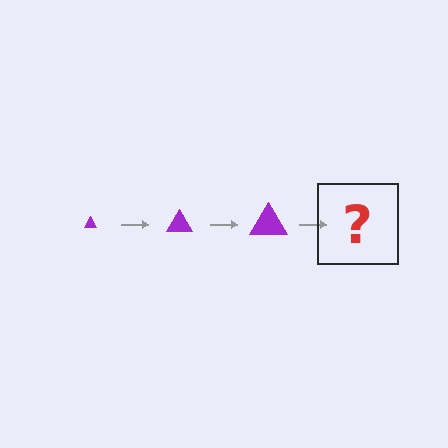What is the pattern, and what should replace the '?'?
The pattern is that the triangle gets progressively larger each step. The '?' should be a purple triangle, larger than the previous one.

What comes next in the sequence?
The next element should be a purple triangle, larger than the previous one.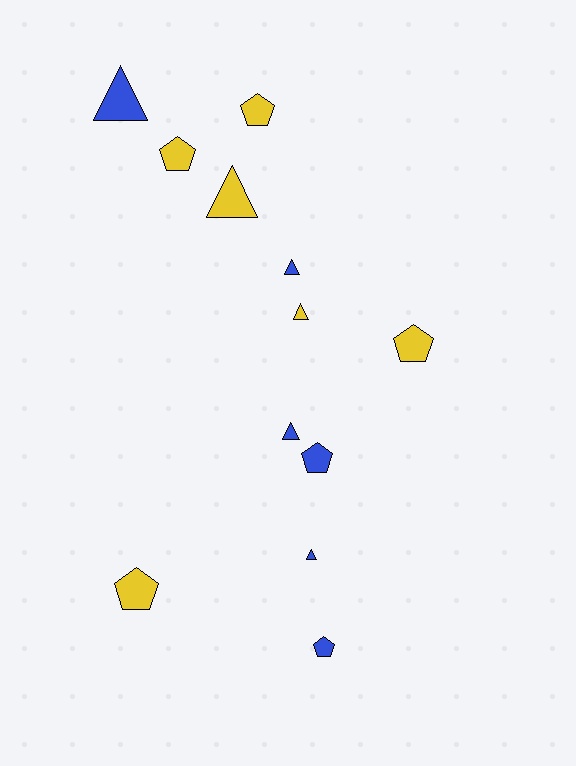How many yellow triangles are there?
There are 2 yellow triangles.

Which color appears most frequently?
Blue, with 6 objects.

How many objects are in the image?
There are 12 objects.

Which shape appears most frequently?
Triangle, with 6 objects.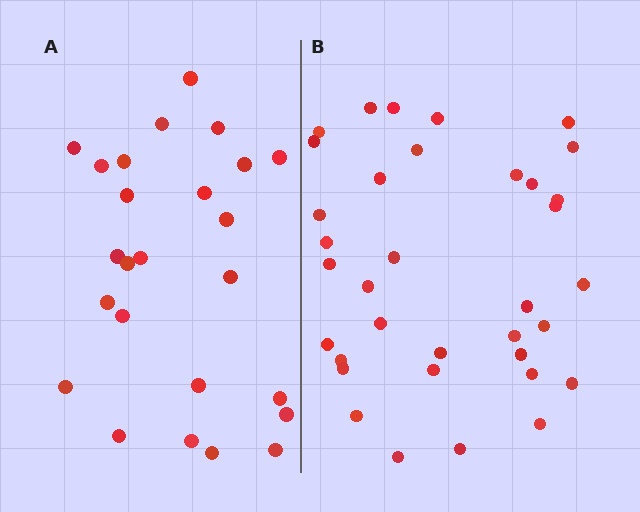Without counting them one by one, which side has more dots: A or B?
Region B (the right region) has more dots.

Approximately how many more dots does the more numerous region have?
Region B has roughly 10 or so more dots than region A.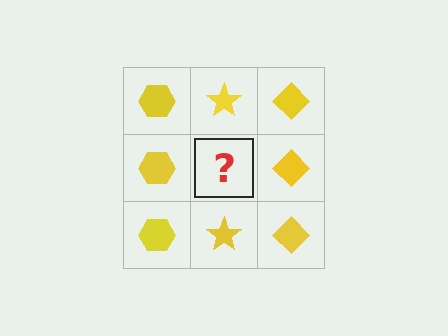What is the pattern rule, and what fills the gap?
The rule is that each column has a consistent shape. The gap should be filled with a yellow star.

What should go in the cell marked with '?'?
The missing cell should contain a yellow star.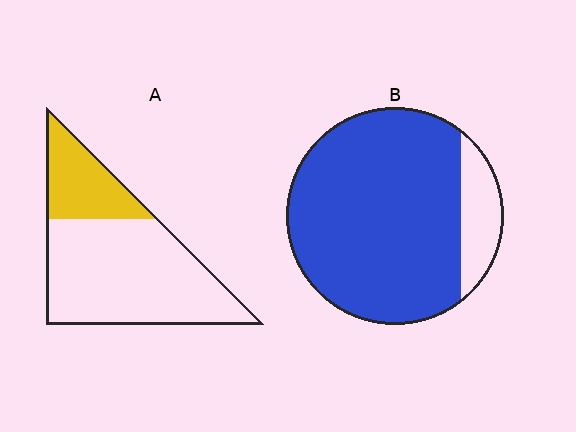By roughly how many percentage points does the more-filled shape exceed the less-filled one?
By roughly 60 percentage points (B over A).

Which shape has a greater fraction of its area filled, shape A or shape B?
Shape B.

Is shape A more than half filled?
No.